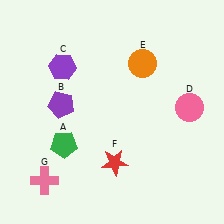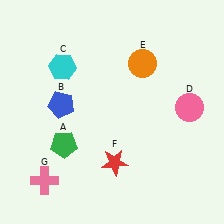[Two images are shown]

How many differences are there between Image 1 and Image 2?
There are 2 differences between the two images.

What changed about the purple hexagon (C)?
In Image 1, C is purple. In Image 2, it changed to cyan.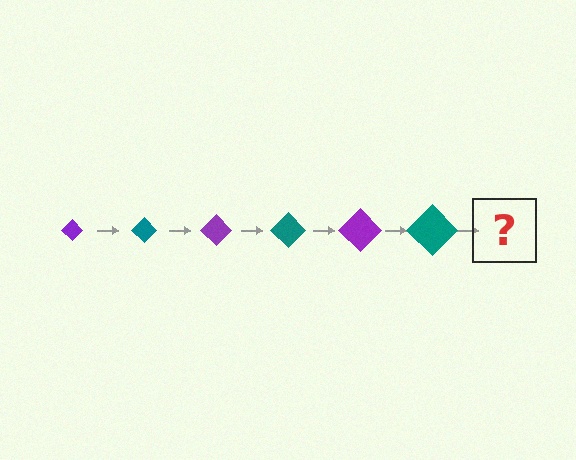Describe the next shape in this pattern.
It should be a purple diamond, larger than the previous one.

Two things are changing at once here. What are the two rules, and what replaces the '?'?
The two rules are that the diamond grows larger each step and the color cycles through purple and teal. The '?' should be a purple diamond, larger than the previous one.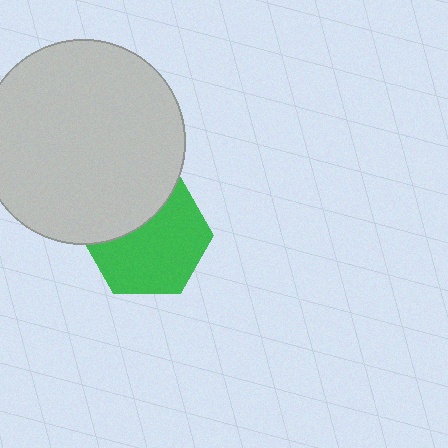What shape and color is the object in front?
The object in front is a light gray circle.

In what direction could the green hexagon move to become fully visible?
The green hexagon could move down. That would shift it out from behind the light gray circle entirely.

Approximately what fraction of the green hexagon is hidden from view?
Roughly 34% of the green hexagon is hidden behind the light gray circle.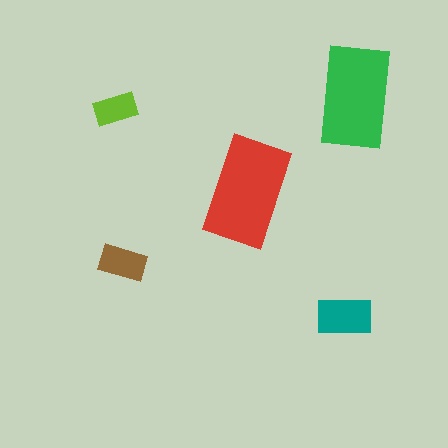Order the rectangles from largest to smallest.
the red one, the green one, the teal one, the brown one, the lime one.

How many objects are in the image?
There are 5 objects in the image.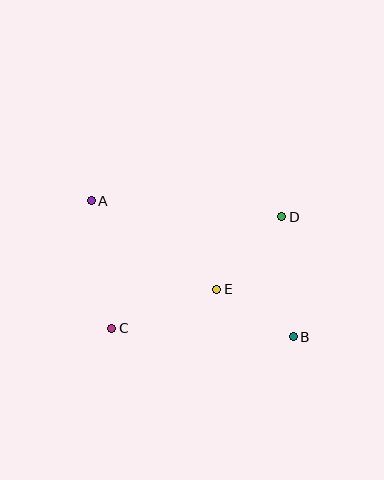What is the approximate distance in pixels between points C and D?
The distance between C and D is approximately 203 pixels.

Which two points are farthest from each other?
Points A and B are farthest from each other.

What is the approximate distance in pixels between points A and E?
The distance between A and E is approximately 153 pixels.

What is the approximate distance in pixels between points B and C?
The distance between B and C is approximately 181 pixels.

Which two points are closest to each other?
Points B and E are closest to each other.